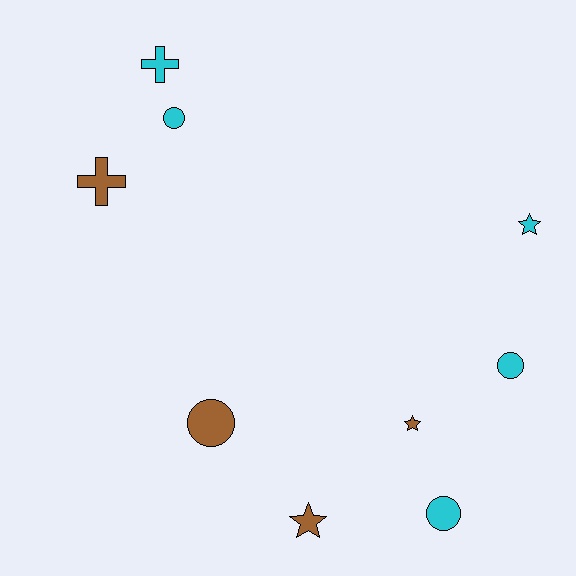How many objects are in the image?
There are 9 objects.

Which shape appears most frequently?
Circle, with 4 objects.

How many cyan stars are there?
There is 1 cyan star.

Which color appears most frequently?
Cyan, with 5 objects.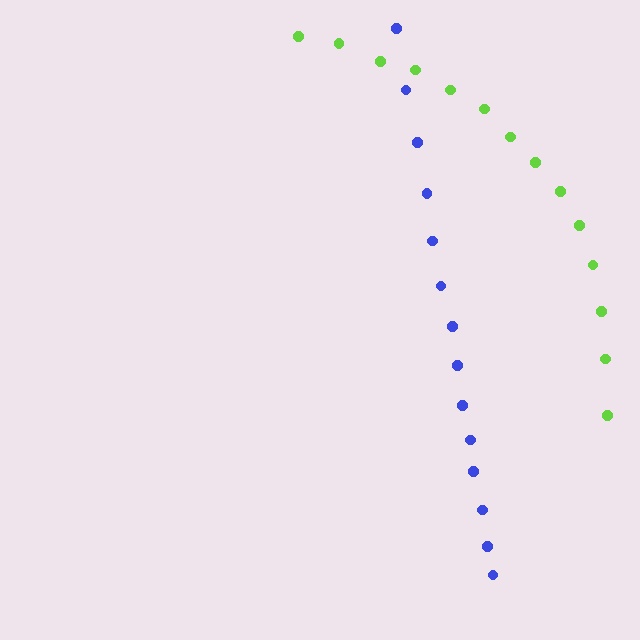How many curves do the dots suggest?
There are 2 distinct paths.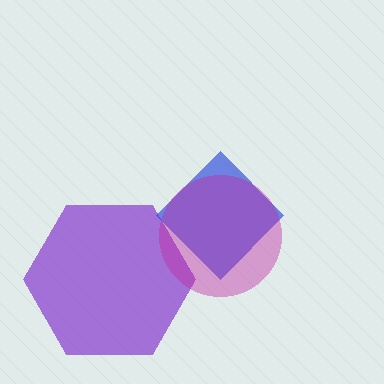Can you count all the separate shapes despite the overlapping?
Yes, there are 3 separate shapes.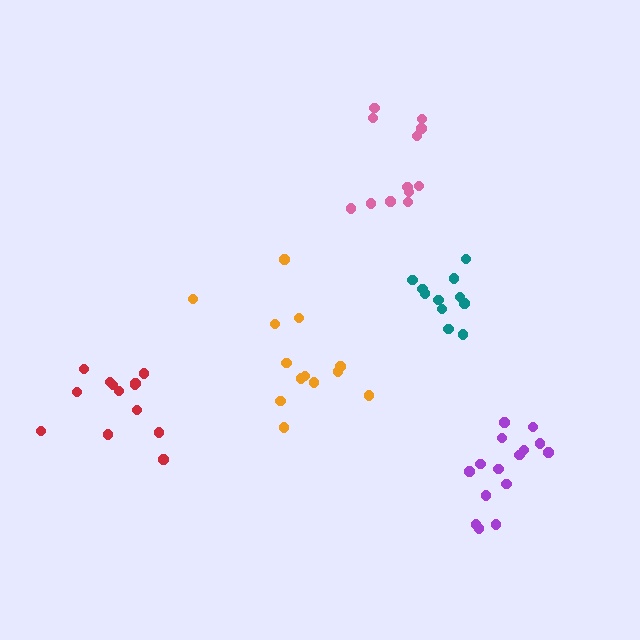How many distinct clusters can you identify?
There are 5 distinct clusters.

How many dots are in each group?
Group 1: 13 dots, Group 2: 12 dots, Group 3: 11 dots, Group 4: 15 dots, Group 5: 13 dots (64 total).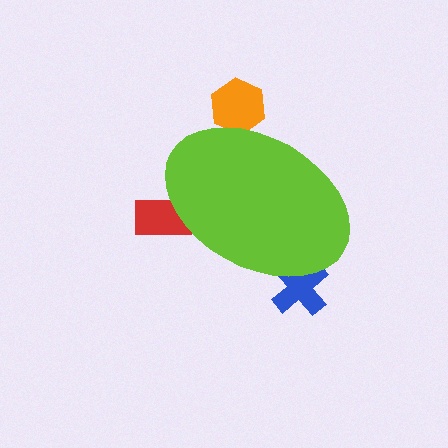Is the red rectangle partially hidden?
Yes, the red rectangle is partially hidden behind the lime ellipse.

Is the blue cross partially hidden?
Yes, the blue cross is partially hidden behind the lime ellipse.